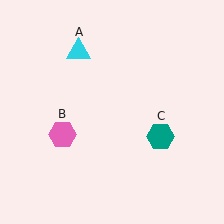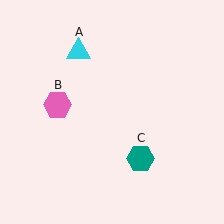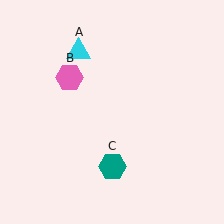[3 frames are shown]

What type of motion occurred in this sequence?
The pink hexagon (object B), teal hexagon (object C) rotated clockwise around the center of the scene.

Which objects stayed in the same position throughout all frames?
Cyan triangle (object A) remained stationary.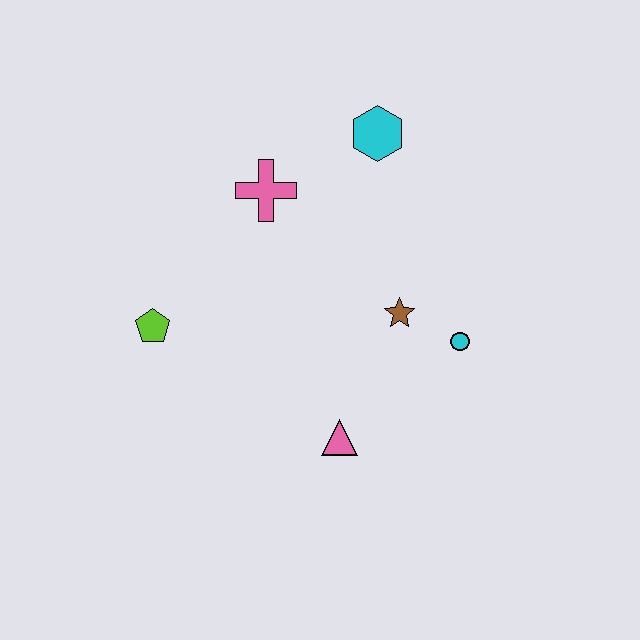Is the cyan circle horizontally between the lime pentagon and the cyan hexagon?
No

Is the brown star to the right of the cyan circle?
No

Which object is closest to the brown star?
The cyan circle is closest to the brown star.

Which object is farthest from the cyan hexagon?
The pink triangle is farthest from the cyan hexagon.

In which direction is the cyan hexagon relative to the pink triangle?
The cyan hexagon is above the pink triangle.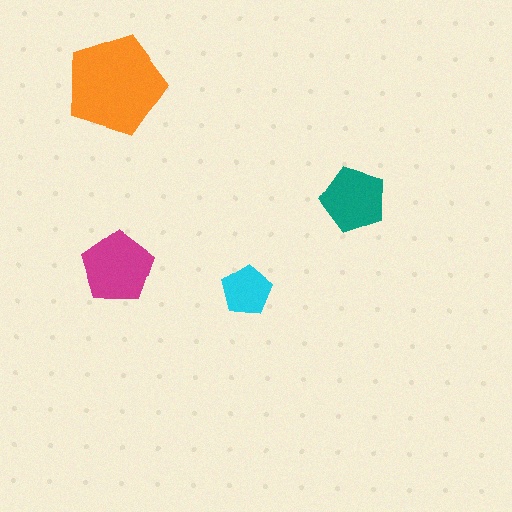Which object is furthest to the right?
The teal pentagon is rightmost.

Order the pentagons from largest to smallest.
the orange one, the magenta one, the teal one, the cyan one.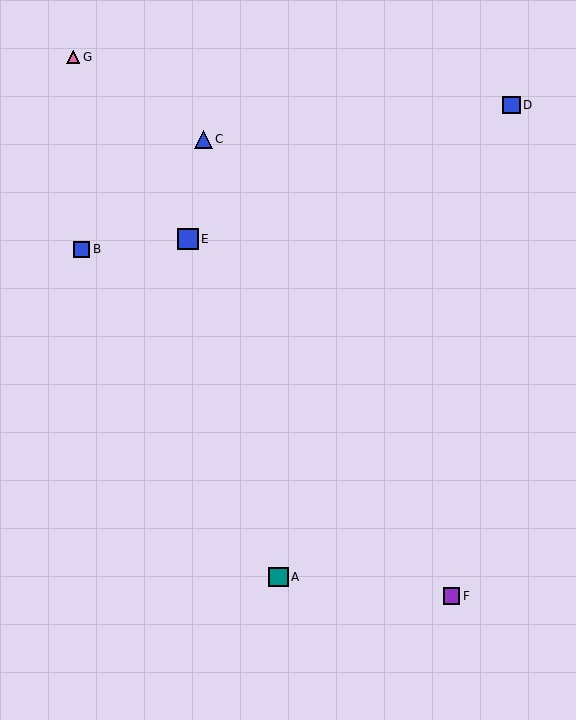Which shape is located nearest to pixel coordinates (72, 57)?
The pink triangle (labeled G) at (73, 57) is nearest to that location.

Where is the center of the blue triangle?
The center of the blue triangle is at (203, 139).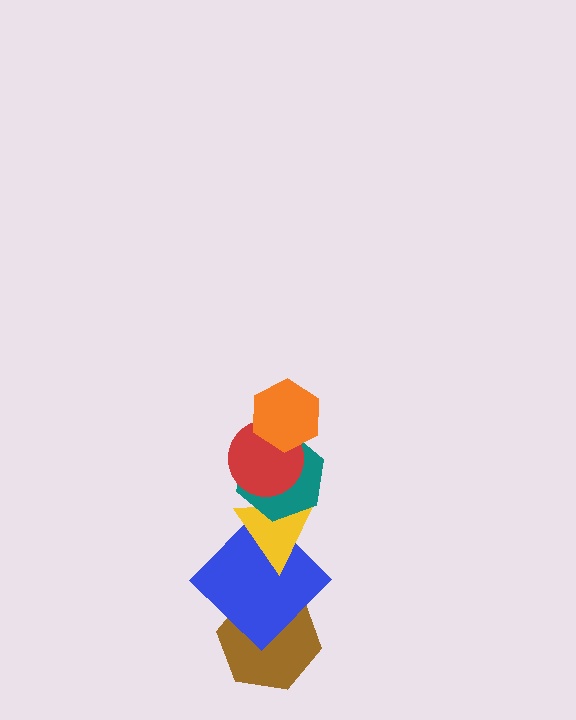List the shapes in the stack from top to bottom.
From top to bottom: the orange hexagon, the red circle, the teal hexagon, the yellow triangle, the blue diamond, the brown hexagon.